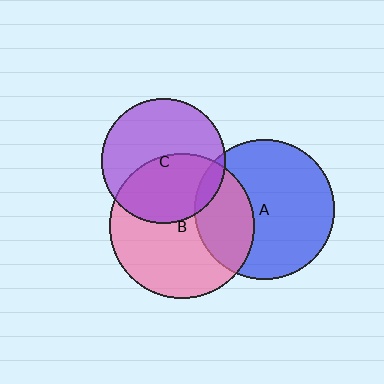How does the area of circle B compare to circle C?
Approximately 1.4 times.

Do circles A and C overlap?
Yes.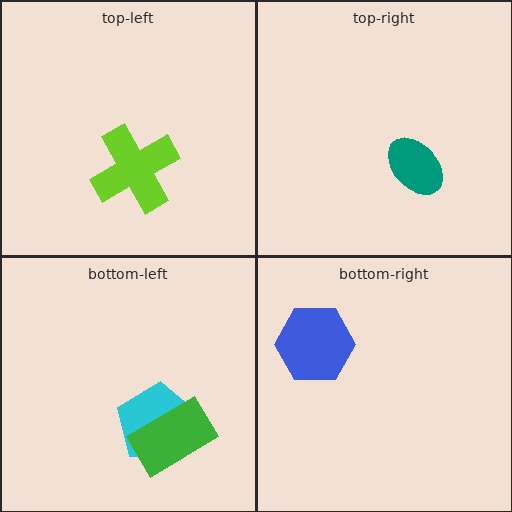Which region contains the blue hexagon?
The bottom-right region.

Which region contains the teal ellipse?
The top-right region.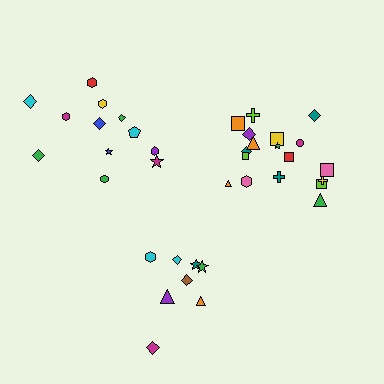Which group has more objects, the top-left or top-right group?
The top-right group.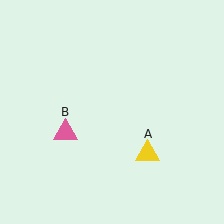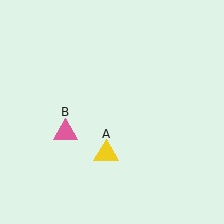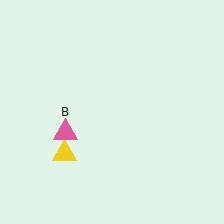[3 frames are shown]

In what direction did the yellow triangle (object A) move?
The yellow triangle (object A) moved left.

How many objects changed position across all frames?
1 object changed position: yellow triangle (object A).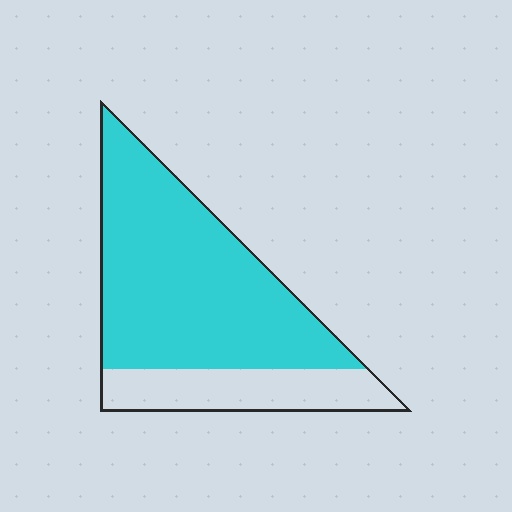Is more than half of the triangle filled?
Yes.